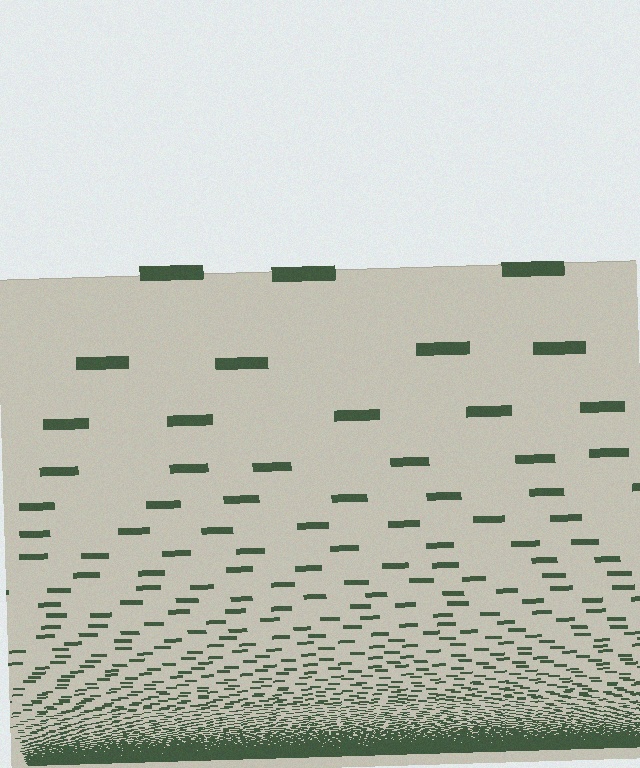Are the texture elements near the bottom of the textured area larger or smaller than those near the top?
Smaller. The gradient is inverted — elements near the bottom are smaller and denser.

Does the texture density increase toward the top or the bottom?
Density increases toward the bottom.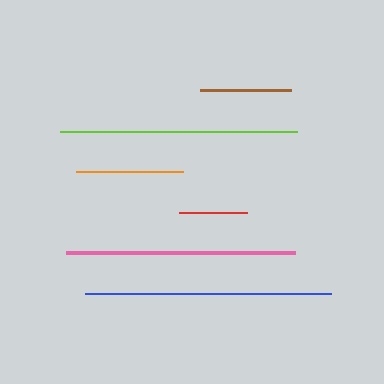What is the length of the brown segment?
The brown segment is approximately 91 pixels long.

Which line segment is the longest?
The blue line is the longest at approximately 246 pixels.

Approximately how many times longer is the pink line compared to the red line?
The pink line is approximately 3.4 times the length of the red line.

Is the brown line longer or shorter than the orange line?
The orange line is longer than the brown line.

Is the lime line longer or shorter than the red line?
The lime line is longer than the red line.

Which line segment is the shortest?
The red line is the shortest at approximately 68 pixels.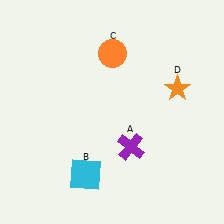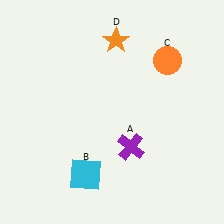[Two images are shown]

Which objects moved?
The objects that moved are: the orange circle (C), the orange star (D).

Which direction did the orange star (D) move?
The orange star (D) moved left.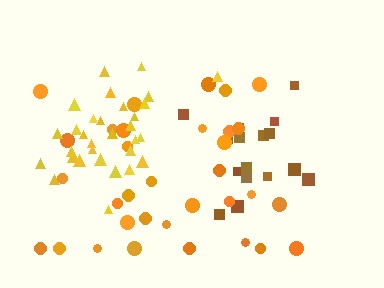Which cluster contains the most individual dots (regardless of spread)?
Orange (33).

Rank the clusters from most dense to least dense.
yellow, brown, orange.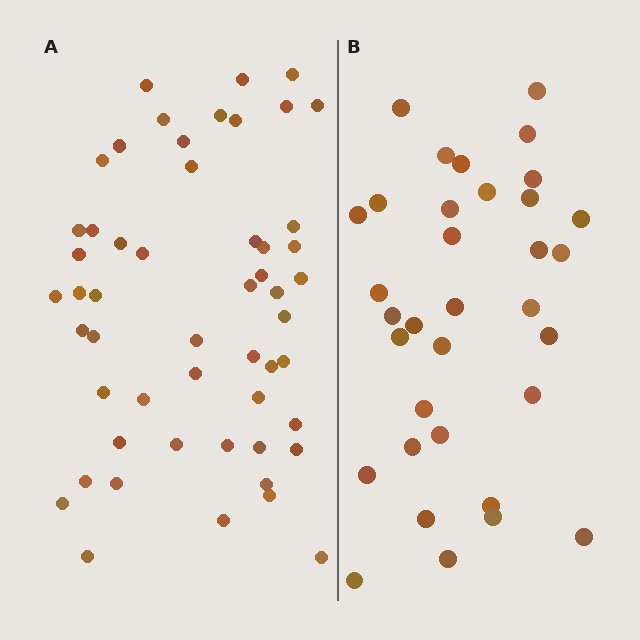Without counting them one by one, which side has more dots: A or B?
Region A (the left region) has more dots.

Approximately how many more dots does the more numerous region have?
Region A has approximately 20 more dots than region B.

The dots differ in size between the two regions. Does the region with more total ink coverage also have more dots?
No. Region B has more total ink coverage because its dots are larger, but region A actually contains more individual dots. Total area can be misleading — the number of items is what matters here.